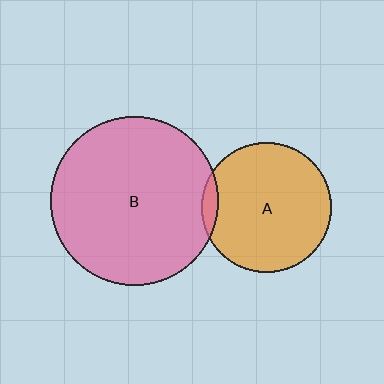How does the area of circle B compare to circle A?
Approximately 1.7 times.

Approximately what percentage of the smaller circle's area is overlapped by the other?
Approximately 5%.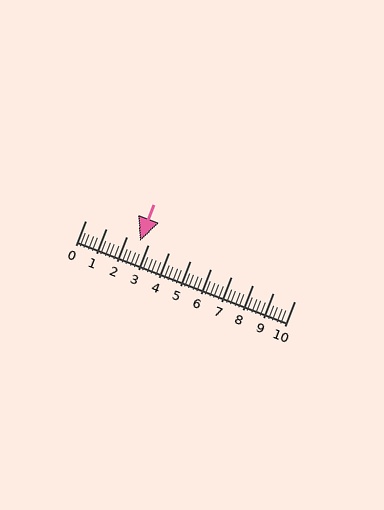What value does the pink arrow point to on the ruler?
The pink arrow points to approximately 2.6.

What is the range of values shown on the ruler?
The ruler shows values from 0 to 10.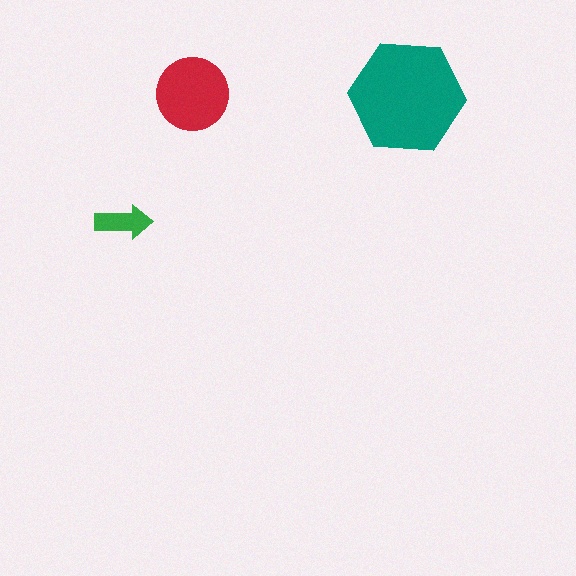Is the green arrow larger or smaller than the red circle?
Smaller.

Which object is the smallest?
The green arrow.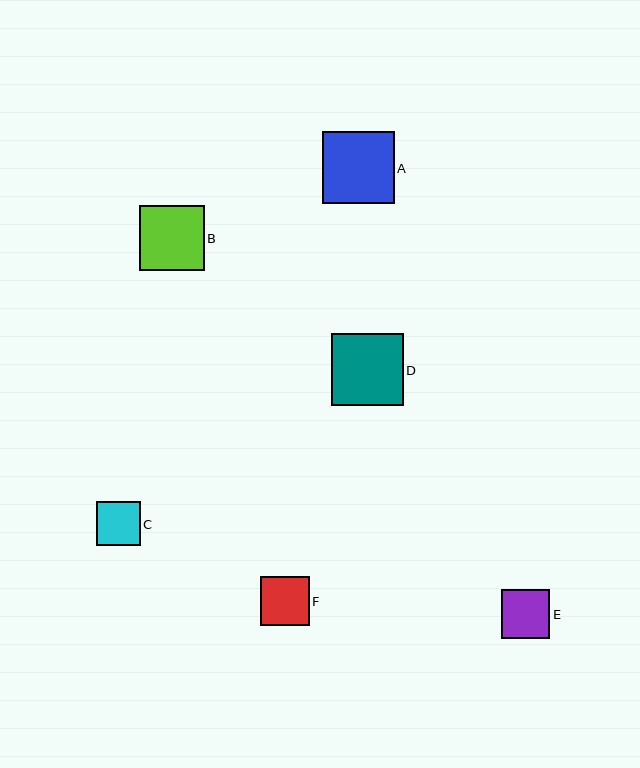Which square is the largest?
Square A is the largest with a size of approximately 72 pixels.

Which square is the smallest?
Square C is the smallest with a size of approximately 44 pixels.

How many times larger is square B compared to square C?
Square B is approximately 1.5 times the size of square C.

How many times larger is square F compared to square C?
Square F is approximately 1.1 times the size of square C.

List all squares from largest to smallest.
From largest to smallest: A, D, B, F, E, C.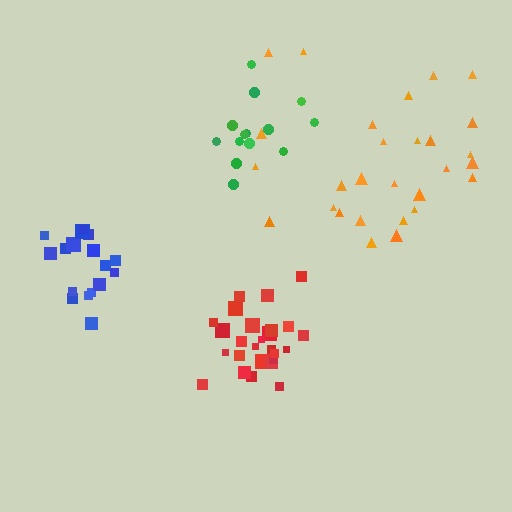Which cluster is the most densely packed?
Red.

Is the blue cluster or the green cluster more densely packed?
Blue.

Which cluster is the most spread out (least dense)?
Orange.